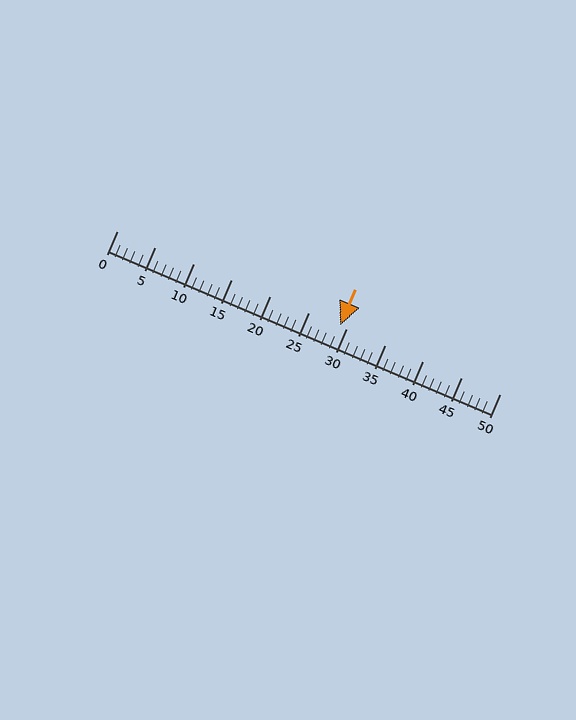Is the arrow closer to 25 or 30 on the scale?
The arrow is closer to 30.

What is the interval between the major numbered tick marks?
The major tick marks are spaced 5 units apart.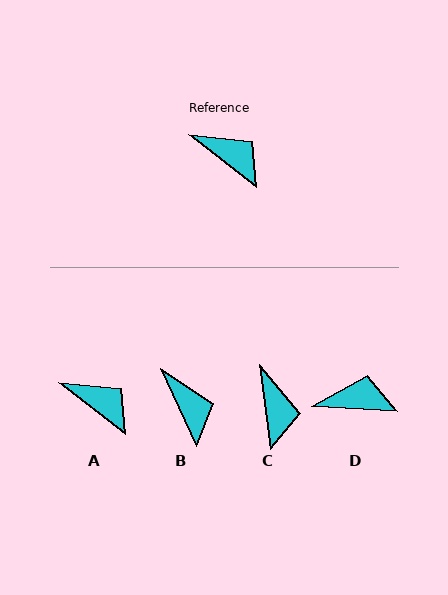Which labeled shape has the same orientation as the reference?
A.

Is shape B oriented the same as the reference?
No, it is off by about 28 degrees.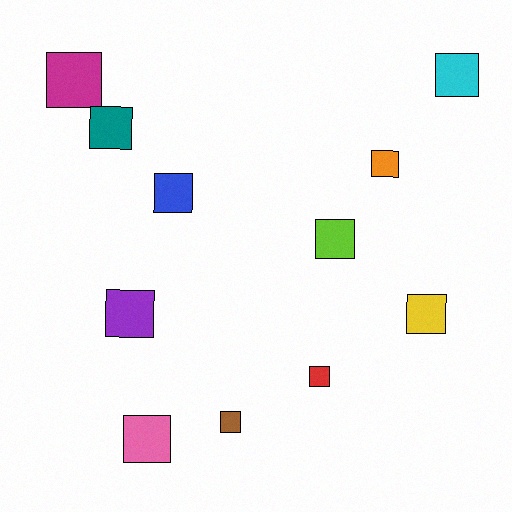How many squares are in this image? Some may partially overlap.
There are 11 squares.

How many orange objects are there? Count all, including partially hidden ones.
There is 1 orange object.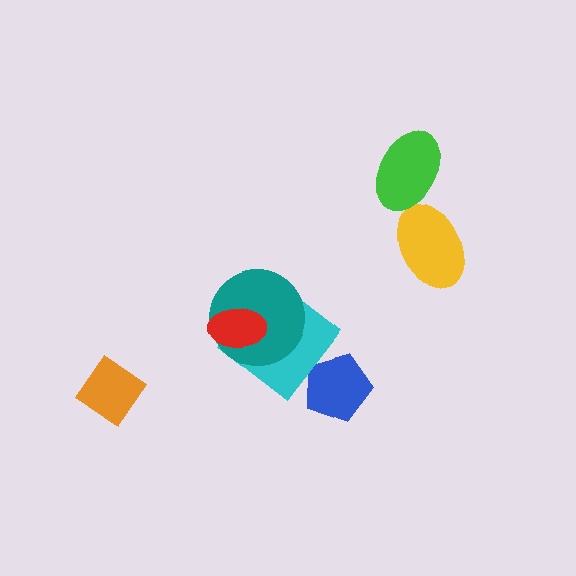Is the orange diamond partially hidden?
No, no other shape covers it.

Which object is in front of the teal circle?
The red ellipse is in front of the teal circle.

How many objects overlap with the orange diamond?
0 objects overlap with the orange diamond.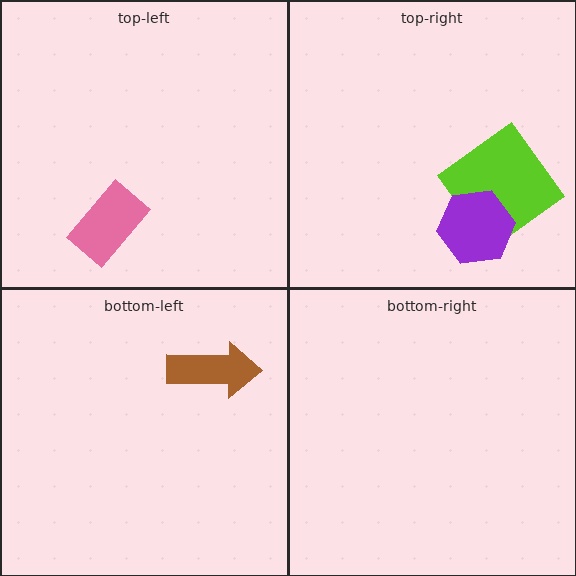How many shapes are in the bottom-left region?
1.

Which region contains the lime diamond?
The top-right region.